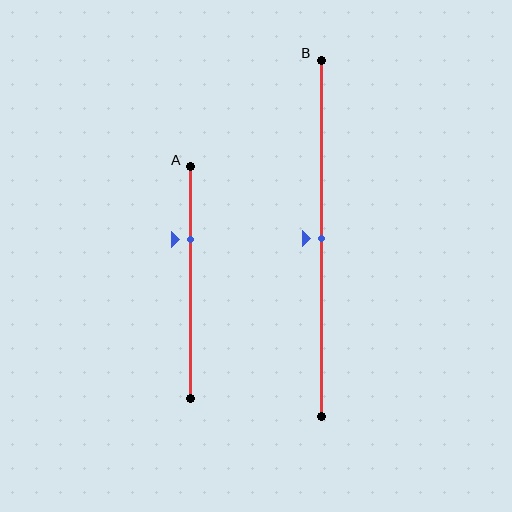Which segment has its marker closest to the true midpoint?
Segment B has its marker closest to the true midpoint.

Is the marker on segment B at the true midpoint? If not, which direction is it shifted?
Yes, the marker on segment B is at the true midpoint.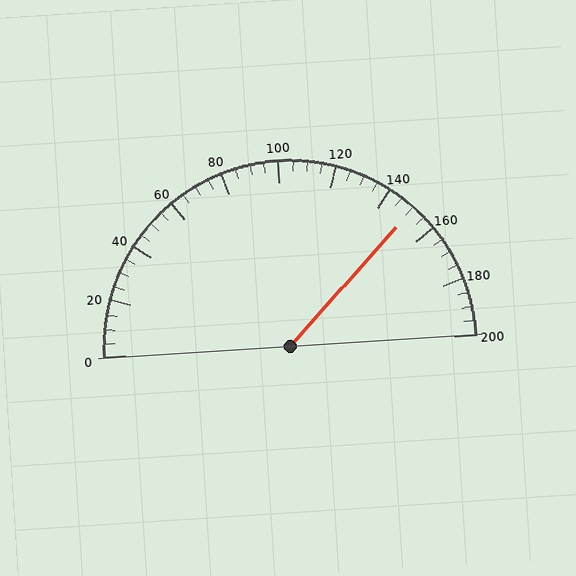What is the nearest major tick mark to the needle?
The nearest major tick mark is 160.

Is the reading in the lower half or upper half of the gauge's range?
The reading is in the upper half of the range (0 to 200).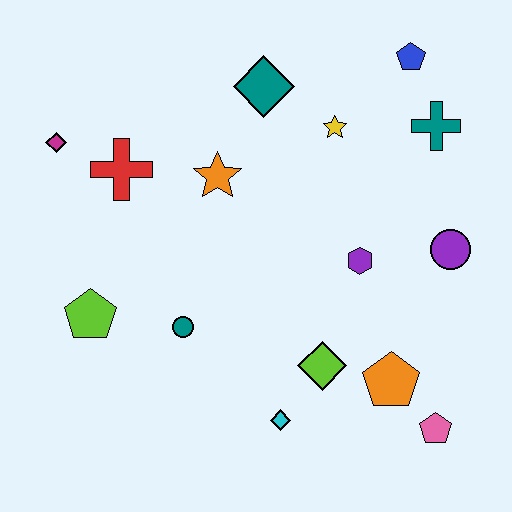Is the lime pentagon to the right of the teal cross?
No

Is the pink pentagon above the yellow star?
No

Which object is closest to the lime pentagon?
The teal circle is closest to the lime pentagon.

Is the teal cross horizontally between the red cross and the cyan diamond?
No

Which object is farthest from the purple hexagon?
The magenta diamond is farthest from the purple hexagon.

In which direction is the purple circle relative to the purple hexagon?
The purple circle is to the right of the purple hexagon.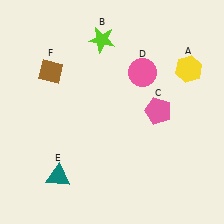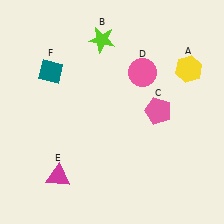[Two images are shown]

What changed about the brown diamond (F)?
In Image 1, F is brown. In Image 2, it changed to teal.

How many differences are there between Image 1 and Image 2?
There are 2 differences between the two images.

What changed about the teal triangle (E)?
In Image 1, E is teal. In Image 2, it changed to magenta.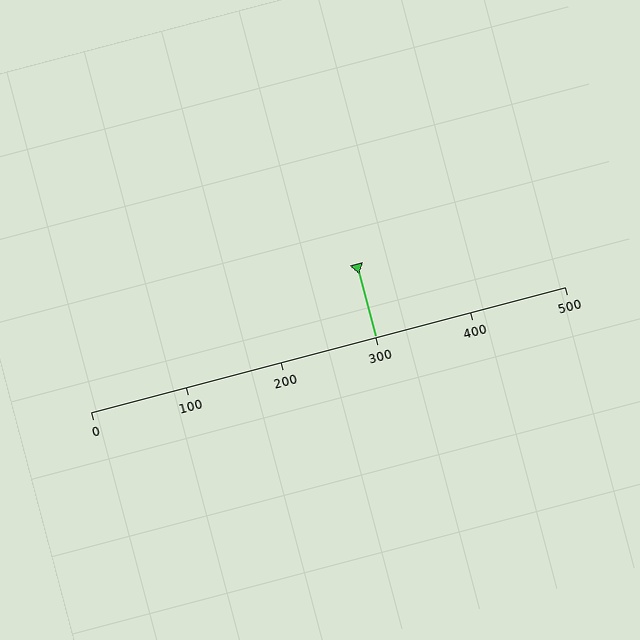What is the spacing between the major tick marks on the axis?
The major ticks are spaced 100 apart.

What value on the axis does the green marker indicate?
The marker indicates approximately 300.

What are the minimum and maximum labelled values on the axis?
The axis runs from 0 to 500.